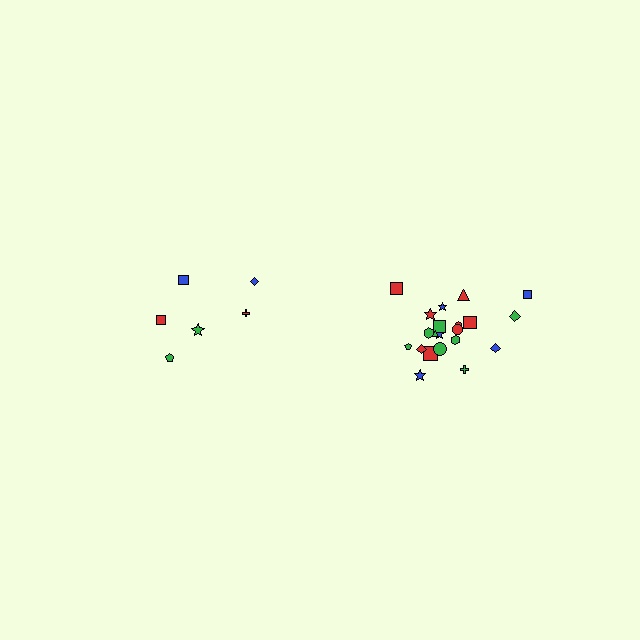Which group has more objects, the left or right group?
The right group.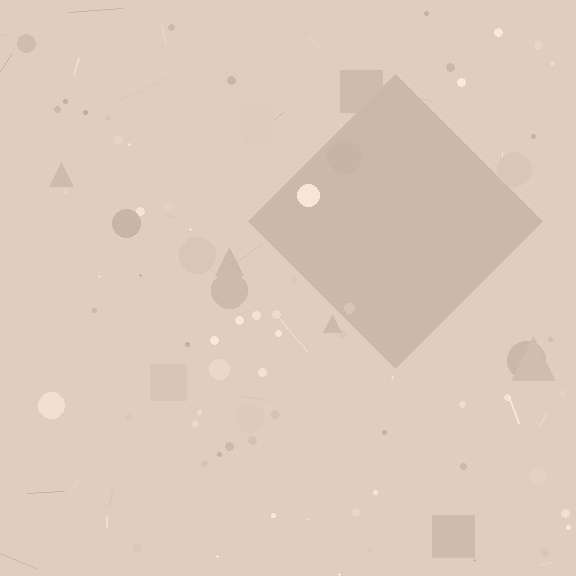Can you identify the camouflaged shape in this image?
The camouflaged shape is a diamond.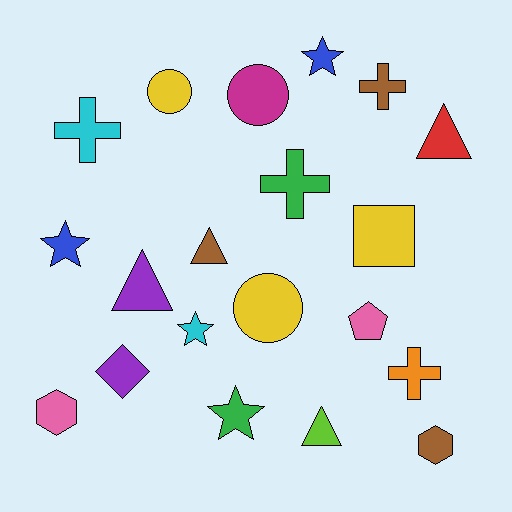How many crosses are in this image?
There are 4 crosses.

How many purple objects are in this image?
There are 2 purple objects.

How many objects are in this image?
There are 20 objects.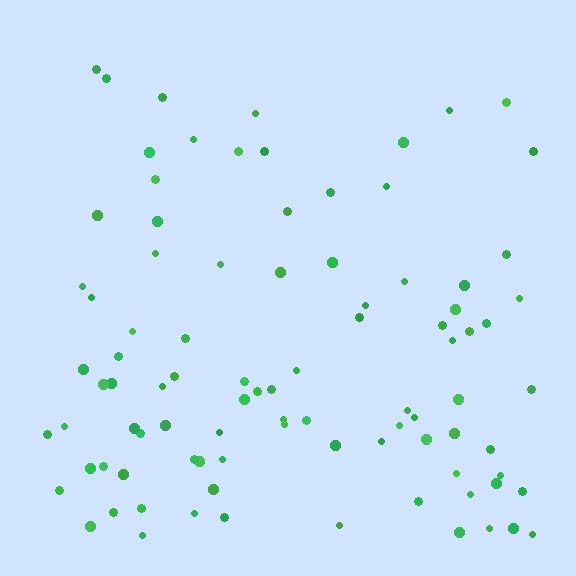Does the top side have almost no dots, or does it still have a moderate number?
Still a moderate number, just noticeably fewer than the bottom.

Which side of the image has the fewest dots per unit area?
The top.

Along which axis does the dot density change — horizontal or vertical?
Vertical.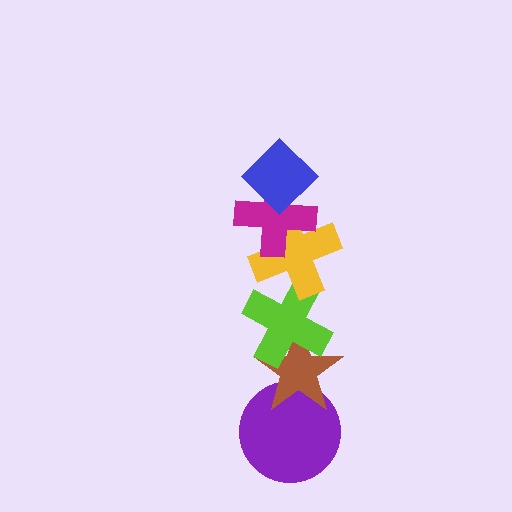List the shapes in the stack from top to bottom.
From top to bottom: the blue diamond, the magenta cross, the yellow cross, the lime cross, the brown star, the purple circle.